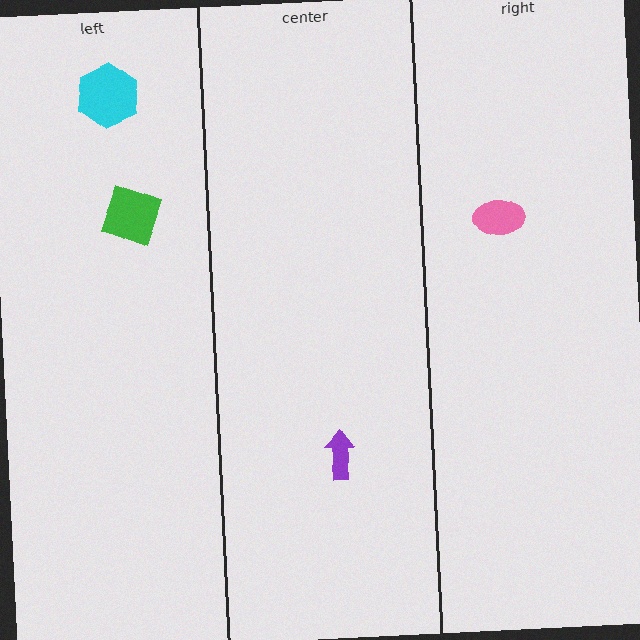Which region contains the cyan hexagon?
The left region.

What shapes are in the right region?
The pink ellipse.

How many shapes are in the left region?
2.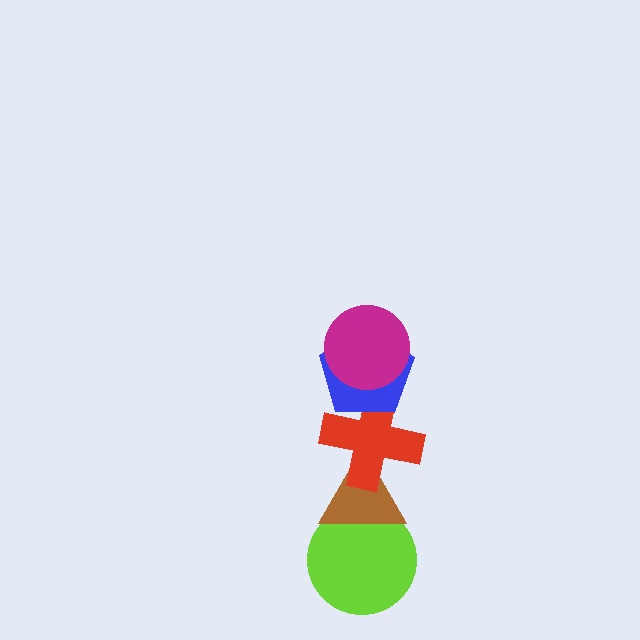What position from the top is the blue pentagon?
The blue pentagon is 2nd from the top.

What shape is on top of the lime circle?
The brown triangle is on top of the lime circle.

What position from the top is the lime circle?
The lime circle is 5th from the top.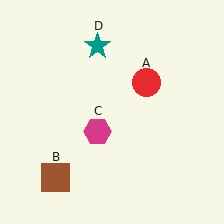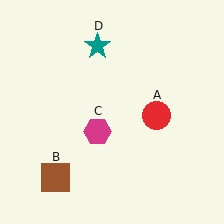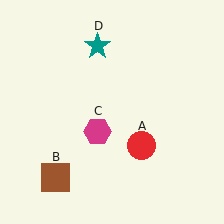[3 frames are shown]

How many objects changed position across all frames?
1 object changed position: red circle (object A).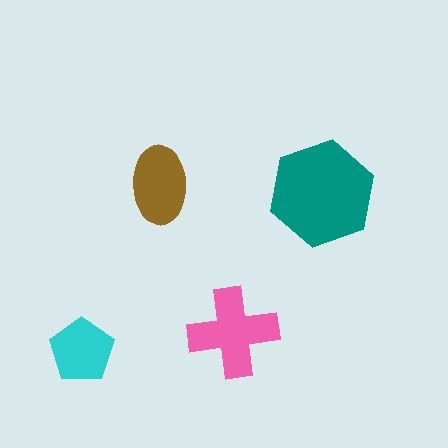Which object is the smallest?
The cyan pentagon.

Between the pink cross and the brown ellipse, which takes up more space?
The pink cross.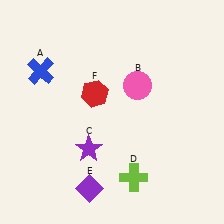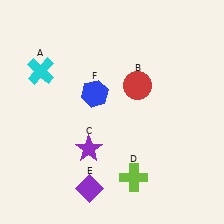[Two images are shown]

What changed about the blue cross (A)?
In Image 1, A is blue. In Image 2, it changed to cyan.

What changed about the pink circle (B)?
In Image 1, B is pink. In Image 2, it changed to red.